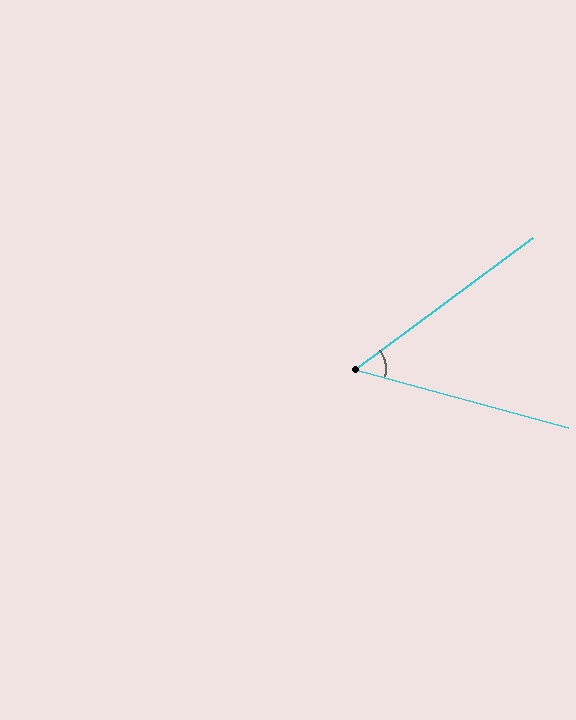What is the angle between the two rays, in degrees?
Approximately 52 degrees.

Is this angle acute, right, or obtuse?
It is acute.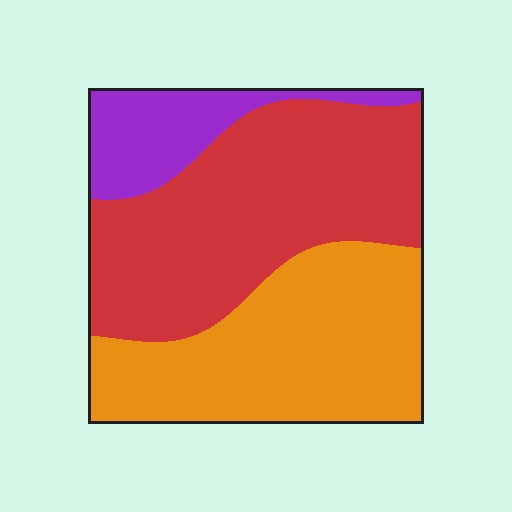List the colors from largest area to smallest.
From largest to smallest: red, orange, purple.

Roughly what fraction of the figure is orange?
Orange takes up about two fifths (2/5) of the figure.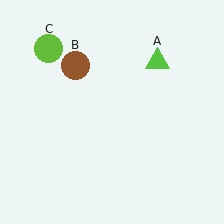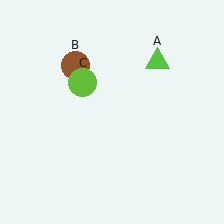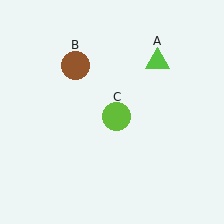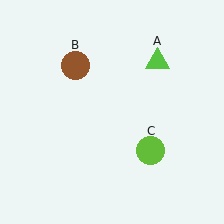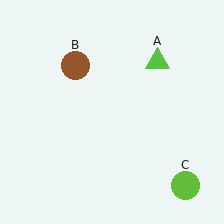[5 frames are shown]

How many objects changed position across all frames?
1 object changed position: lime circle (object C).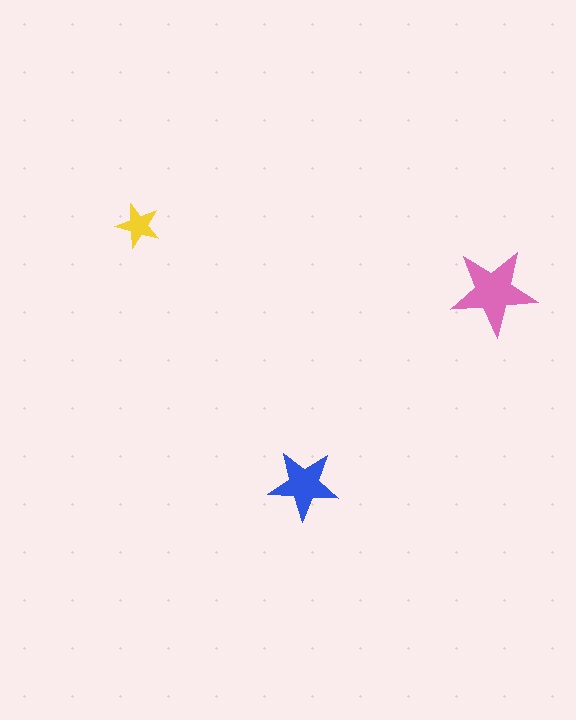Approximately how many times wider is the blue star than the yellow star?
About 1.5 times wider.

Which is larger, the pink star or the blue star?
The pink one.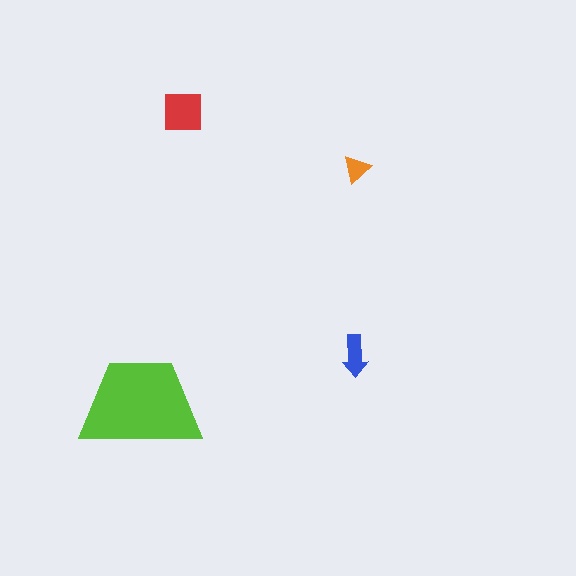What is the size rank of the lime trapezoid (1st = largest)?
1st.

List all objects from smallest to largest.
The orange triangle, the blue arrow, the red square, the lime trapezoid.